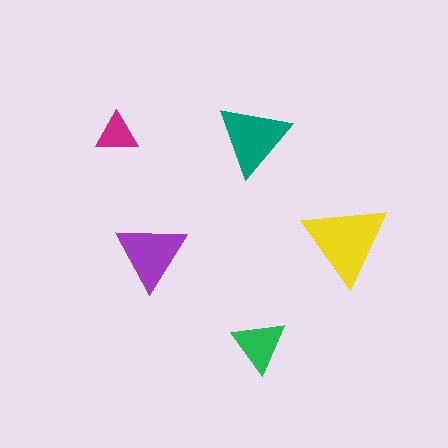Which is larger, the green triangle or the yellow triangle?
The yellow one.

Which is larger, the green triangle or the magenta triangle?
The green one.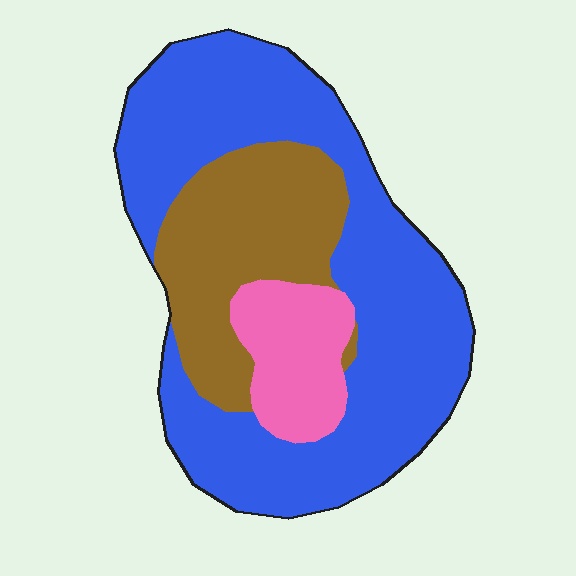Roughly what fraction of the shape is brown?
Brown covers roughly 25% of the shape.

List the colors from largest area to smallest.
From largest to smallest: blue, brown, pink.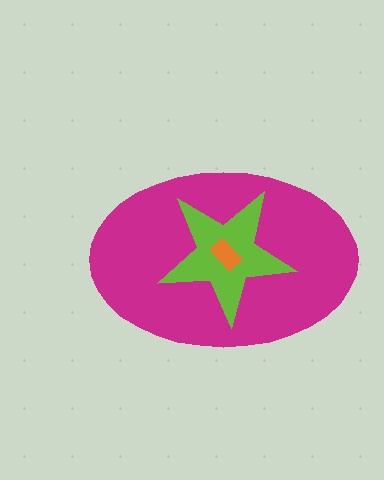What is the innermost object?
The orange rectangle.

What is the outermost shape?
The magenta ellipse.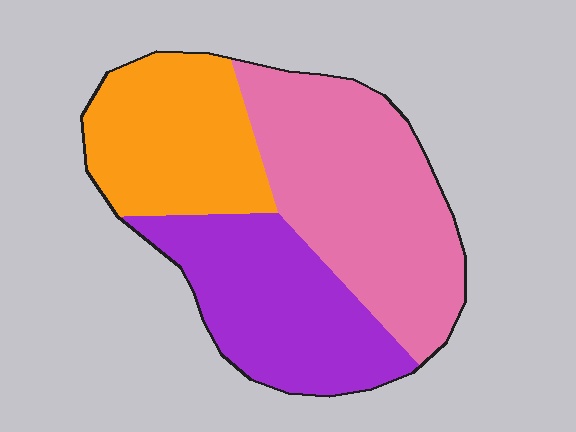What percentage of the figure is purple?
Purple takes up about one third (1/3) of the figure.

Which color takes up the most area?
Pink, at roughly 40%.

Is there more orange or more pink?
Pink.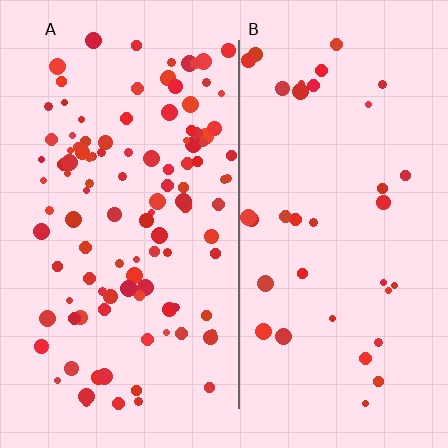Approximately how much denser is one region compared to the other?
Approximately 3.0× — region A over region B.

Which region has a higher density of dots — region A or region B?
A (the left).